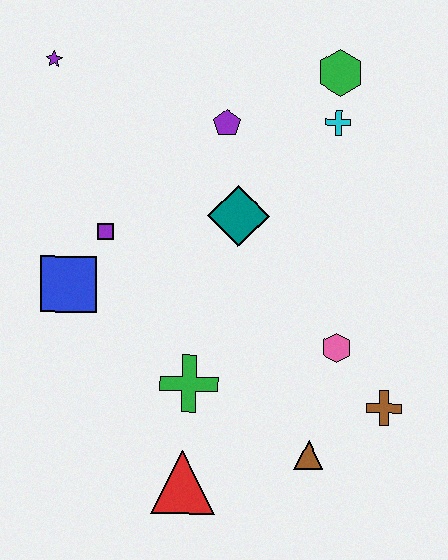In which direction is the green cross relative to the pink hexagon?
The green cross is to the left of the pink hexagon.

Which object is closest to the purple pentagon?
The teal diamond is closest to the purple pentagon.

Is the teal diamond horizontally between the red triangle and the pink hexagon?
Yes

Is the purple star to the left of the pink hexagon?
Yes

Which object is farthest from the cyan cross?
The red triangle is farthest from the cyan cross.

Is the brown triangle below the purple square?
Yes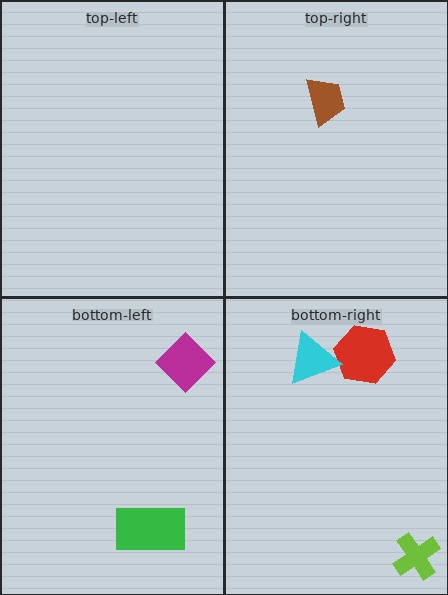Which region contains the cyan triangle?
The bottom-right region.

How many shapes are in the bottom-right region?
3.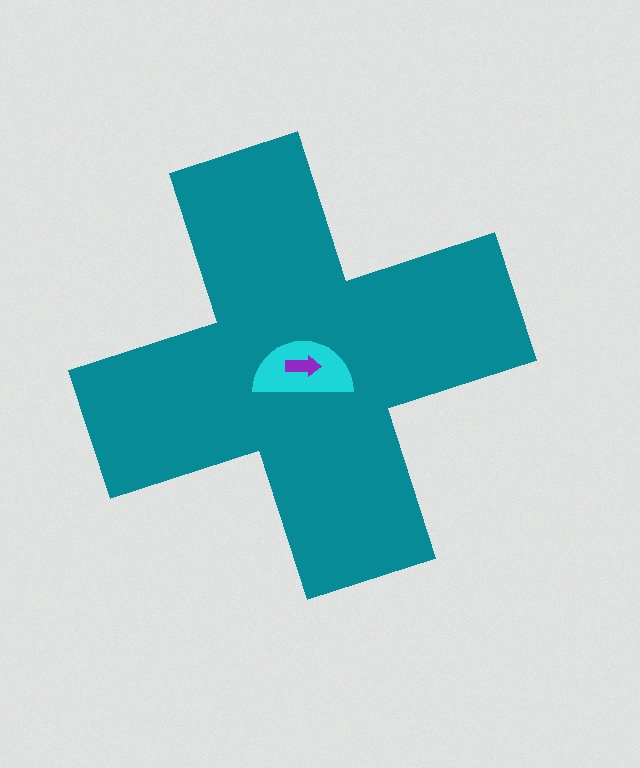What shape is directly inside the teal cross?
The cyan semicircle.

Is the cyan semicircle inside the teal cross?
Yes.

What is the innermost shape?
The purple arrow.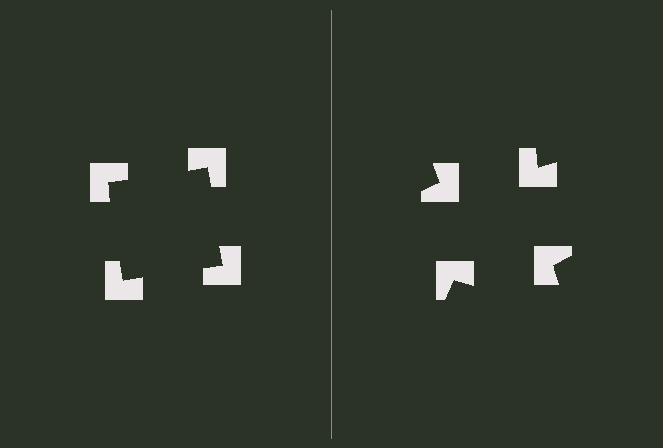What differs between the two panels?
The notched squares are positioned identically on both sides; only the wedge orientations differ. On the left they align to a square; on the right they are misaligned.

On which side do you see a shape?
An illusory square appears on the left side. On the right side the wedge cuts are rotated, so no coherent shape forms.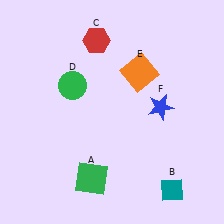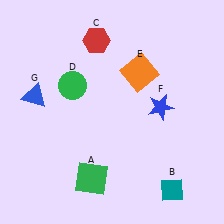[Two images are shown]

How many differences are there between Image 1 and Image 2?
There is 1 difference between the two images.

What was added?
A blue triangle (G) was added in Image 2.